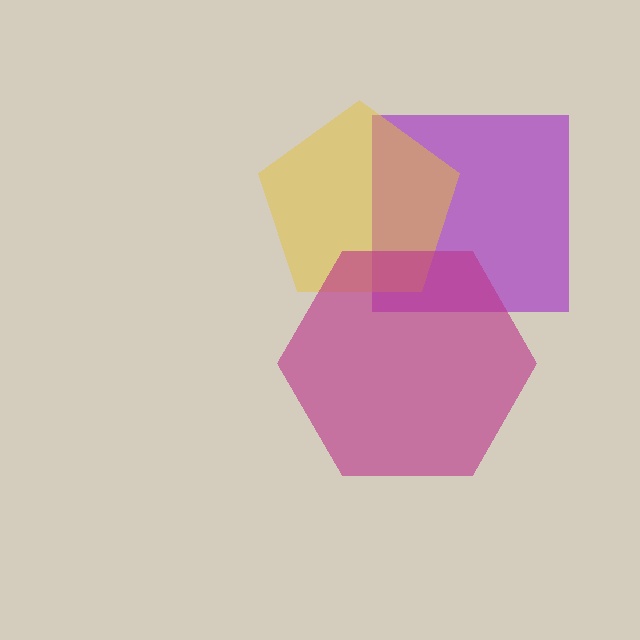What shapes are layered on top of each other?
The layered shapes are: a purple square, a yellow pentagon, a magenta hexagon.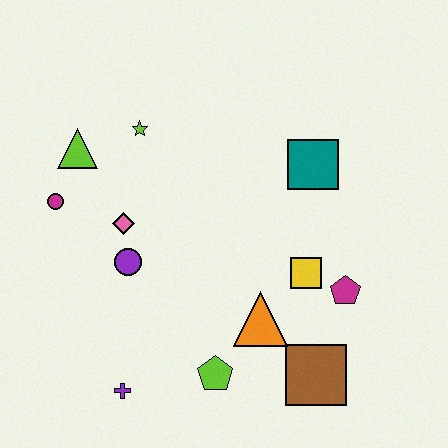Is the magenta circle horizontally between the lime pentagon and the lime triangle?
No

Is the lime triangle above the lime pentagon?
Yes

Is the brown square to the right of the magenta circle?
Yes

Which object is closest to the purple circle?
The pink diamond is closest to the purple circle.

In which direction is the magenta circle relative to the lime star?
The magenta circle is to the left of the lime star.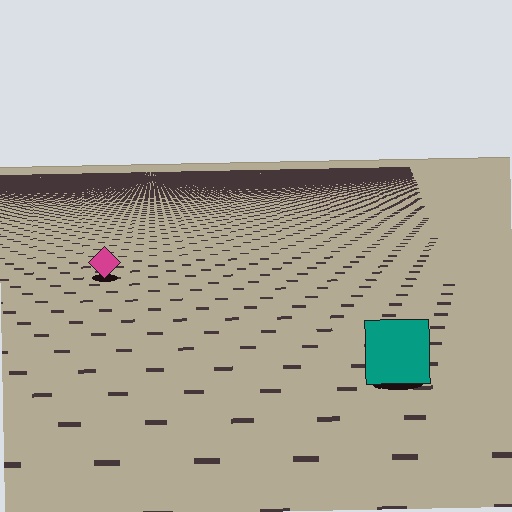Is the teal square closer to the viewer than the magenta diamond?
Yes. The teal square is closer — you can tell from the texture gradient: the ground texture is coarser near it.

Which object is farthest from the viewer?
The magenta diamond is farthest from the viewer. It appears smaller and the ground texture around it is denser.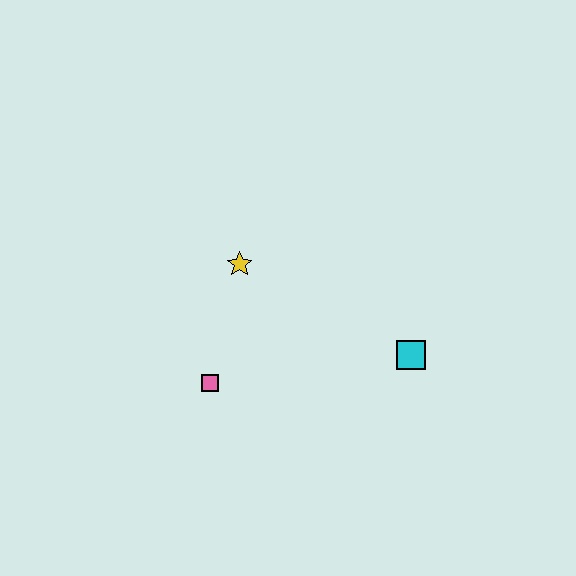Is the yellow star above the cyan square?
Yes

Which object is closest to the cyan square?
The yellow star is closest to the cyan square.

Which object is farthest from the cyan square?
The pink square is farthest from the cyan square.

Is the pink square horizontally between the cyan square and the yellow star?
No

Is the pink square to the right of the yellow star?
No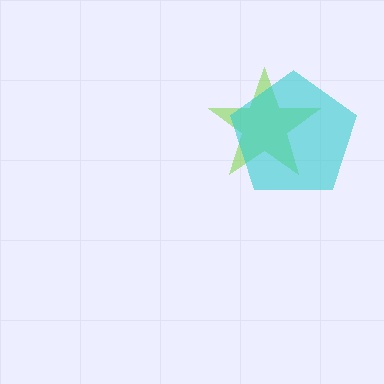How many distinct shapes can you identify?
There are 2 distinct shapes: a lime star, a cyan pentagon.